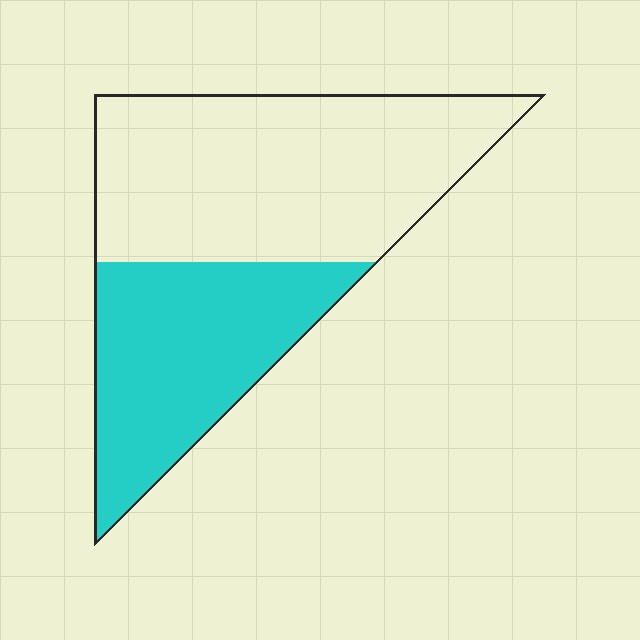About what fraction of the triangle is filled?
About two fifths (2/5).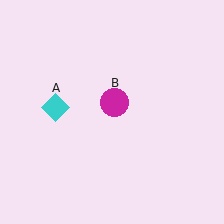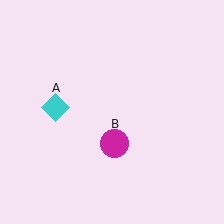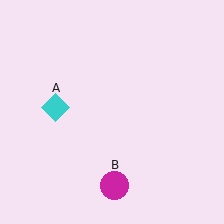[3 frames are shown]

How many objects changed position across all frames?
1 object changed position: magenta circle (object B).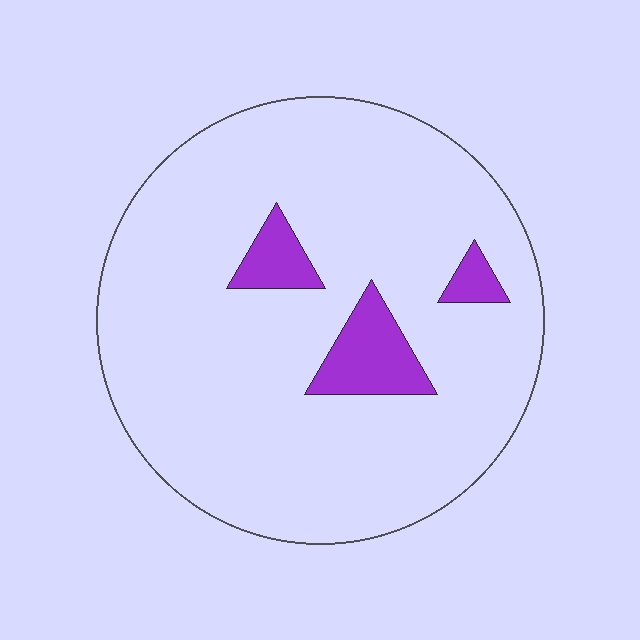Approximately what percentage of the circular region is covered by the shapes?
Approximately 10%.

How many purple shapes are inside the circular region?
3.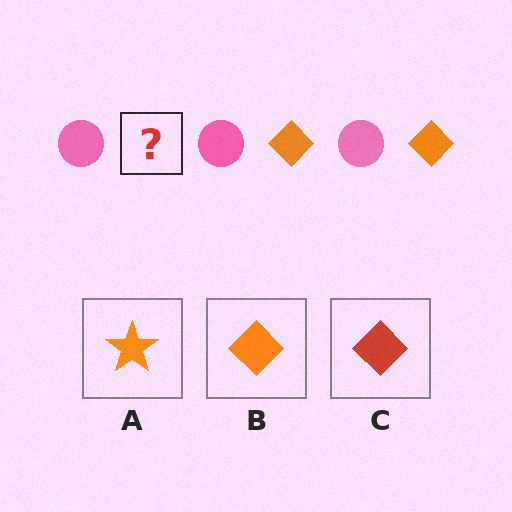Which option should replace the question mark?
Option B.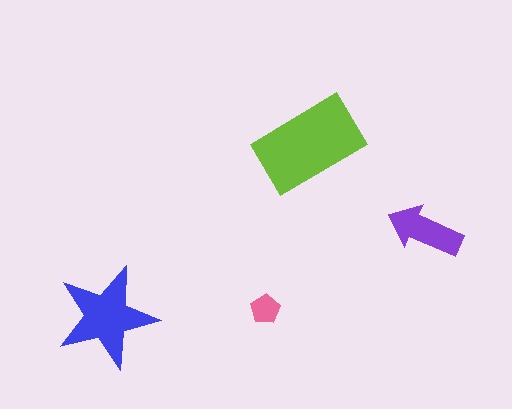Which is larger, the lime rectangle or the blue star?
The lime rectangle.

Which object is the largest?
The lime rectangle.